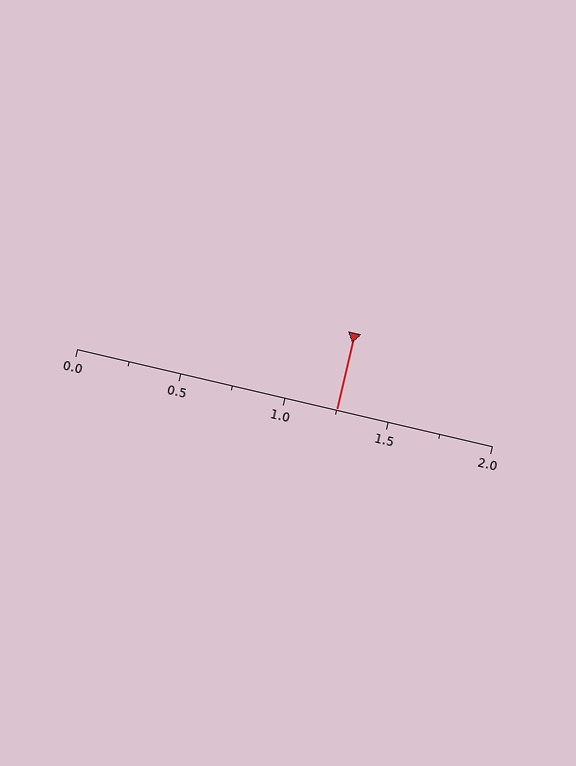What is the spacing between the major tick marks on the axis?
The major ticks are spaced 0.5 apart.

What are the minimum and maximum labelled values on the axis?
The axis runs from 0.0 to 2.0.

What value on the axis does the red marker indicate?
The marker indicates approximately 1.25.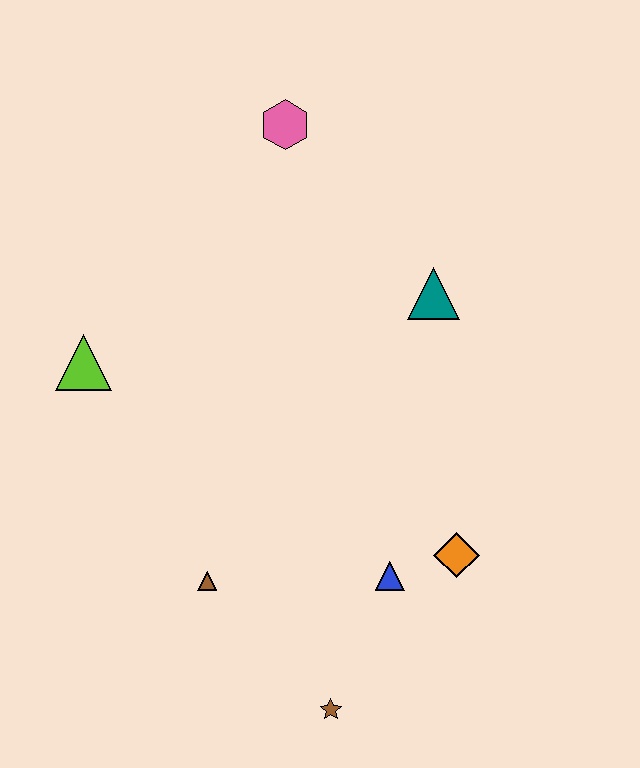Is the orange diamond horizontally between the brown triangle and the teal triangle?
No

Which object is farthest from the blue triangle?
The pink hexagon is farthest from the blue triangle.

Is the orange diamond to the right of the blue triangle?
Yes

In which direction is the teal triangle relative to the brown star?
The teal triangle is above the brown star.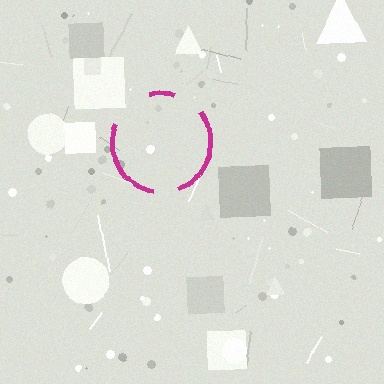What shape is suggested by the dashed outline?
The dashed outline suggests a circle.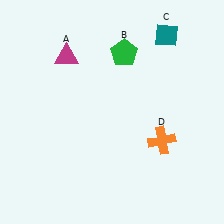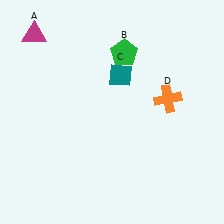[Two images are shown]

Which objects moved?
The objects that moved are: the magenta triangle (A), the teal diamond (C), the orange cross (D).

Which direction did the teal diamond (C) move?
The teal diamond (C) moved left.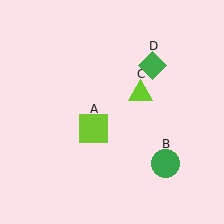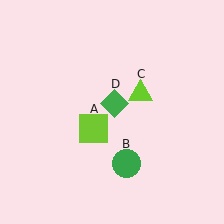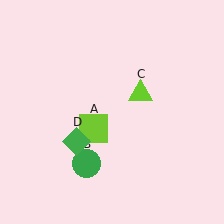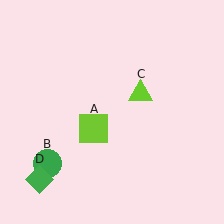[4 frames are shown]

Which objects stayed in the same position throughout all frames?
Lime square (object A) and lime triangle (object C) remained stationary.